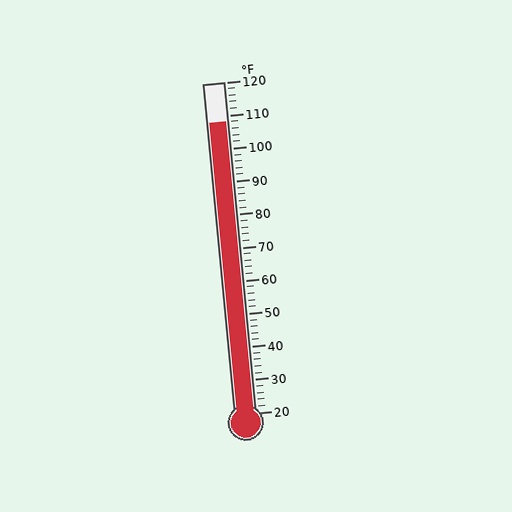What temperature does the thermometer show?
The thermometer shows approximately 108°F.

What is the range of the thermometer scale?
The thermometer scale ranges from 20°F to 120°F.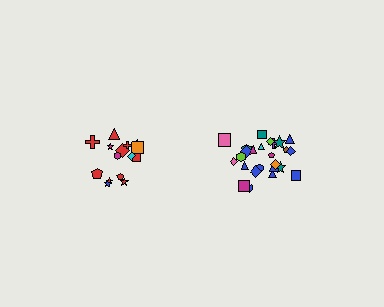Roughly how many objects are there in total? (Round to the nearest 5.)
Roughly 40 objects in total.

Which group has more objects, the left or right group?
The right group.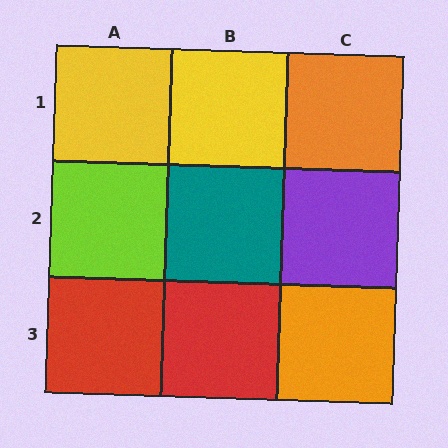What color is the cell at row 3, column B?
Red.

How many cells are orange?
2 cells are orange.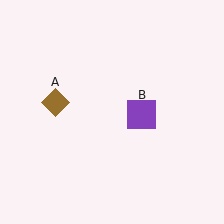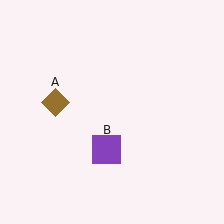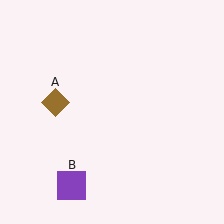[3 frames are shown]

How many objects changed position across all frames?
1 object changed position: purple square (object B).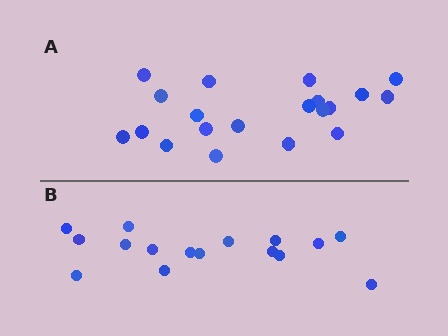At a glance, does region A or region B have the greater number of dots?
Region A (the top region) has more dots.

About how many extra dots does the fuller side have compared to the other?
Region A has about 4 more dots than region B.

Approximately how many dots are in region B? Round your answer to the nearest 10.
About 20 dots. (The exact count is 16, which rounds to 20.)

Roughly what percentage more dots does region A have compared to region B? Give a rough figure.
About 25% more.